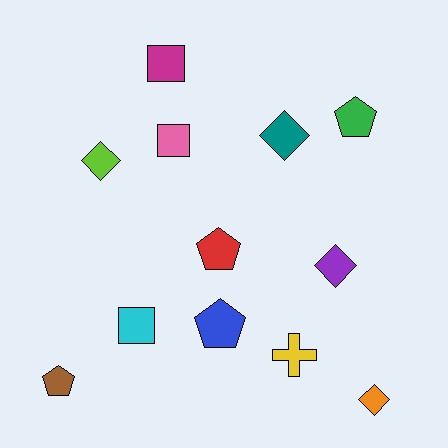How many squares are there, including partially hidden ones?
There are 3 squares.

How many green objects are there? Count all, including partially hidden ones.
There is 1 green object.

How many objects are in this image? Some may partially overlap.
There are 12 objects.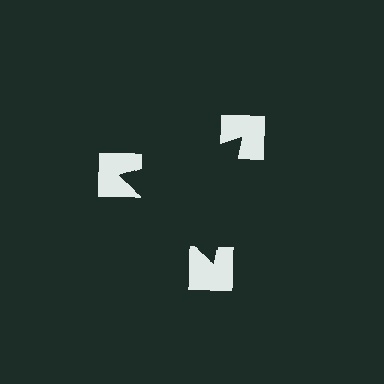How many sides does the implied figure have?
3 sides.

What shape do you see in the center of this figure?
An illusory triangle — its edges are inferred from the aligned wedge cuts in the notched squares, not physically drawn.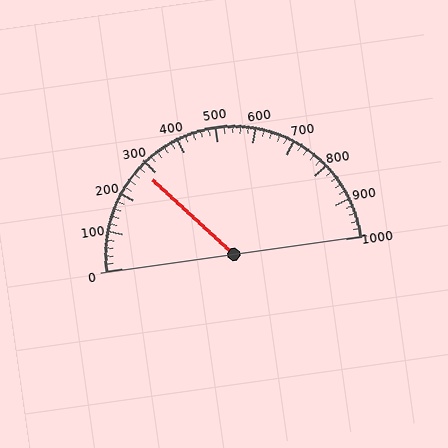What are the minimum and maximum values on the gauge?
The gauge ranges from 0 to 1000.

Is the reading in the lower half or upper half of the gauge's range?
The reading is in the lower half of the range (0 to 1000).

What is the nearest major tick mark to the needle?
The nearest major tick mark is 300.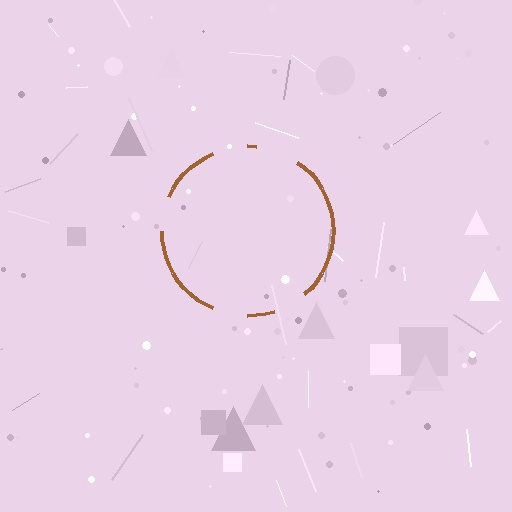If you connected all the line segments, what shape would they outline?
They would outline a circle.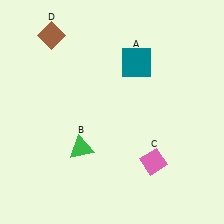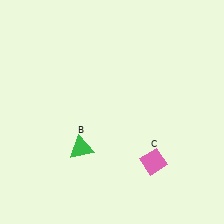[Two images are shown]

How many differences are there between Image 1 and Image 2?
There are 2 differences between the two images.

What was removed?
The brown diamond (D), the teal square (A) were removed in Image 2.